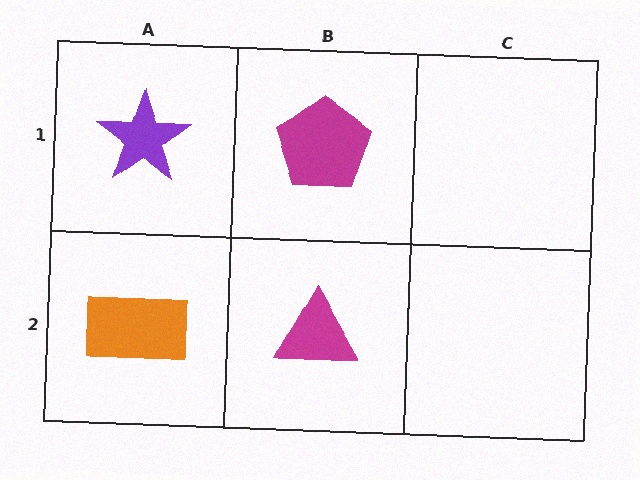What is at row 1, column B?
A magenta pentagon.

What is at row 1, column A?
A purple star.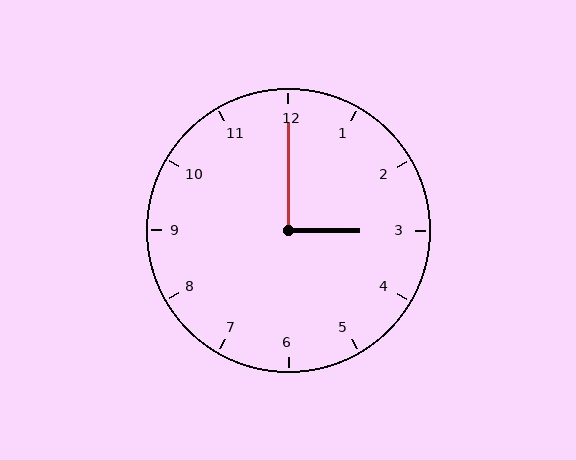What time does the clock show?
3:00.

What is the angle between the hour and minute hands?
Approximately 90 degrees.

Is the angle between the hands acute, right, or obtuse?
It is right.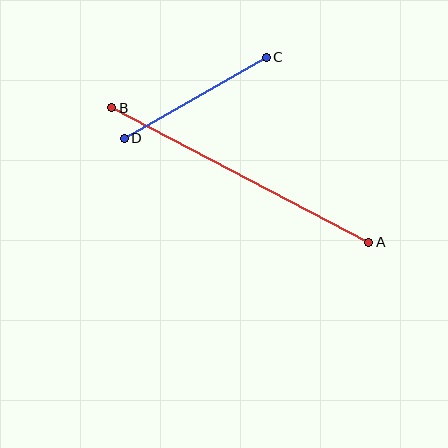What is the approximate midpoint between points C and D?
The midpoint is at approximately (195, 98) pixels.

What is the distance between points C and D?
The distance is approximately 163 pixels.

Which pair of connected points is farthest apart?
Points A and B are farthest apart.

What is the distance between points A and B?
The distance is approximately 290 pixels.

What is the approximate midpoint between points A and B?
The midpoint is at approximately (240, 175) pixels.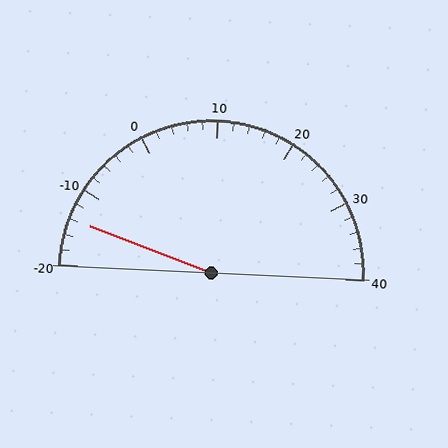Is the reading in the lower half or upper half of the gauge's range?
The reading is in the lower half of the range (-20 to 40).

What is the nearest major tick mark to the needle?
The nearest major tick mark is -10.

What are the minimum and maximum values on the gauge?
The gauge ranges from -20 to 40.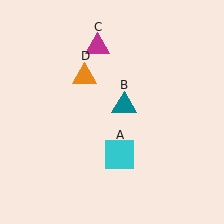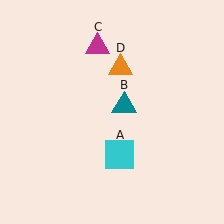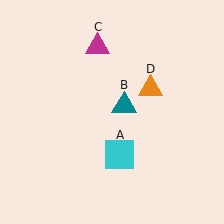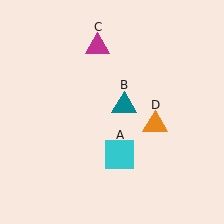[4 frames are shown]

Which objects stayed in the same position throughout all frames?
Cyan square (object A) and teal triangle (object B) and magenta triangle (object C) remained stationary.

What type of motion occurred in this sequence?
The orange triangle (object D) rotated clockwise around the center of the scene.